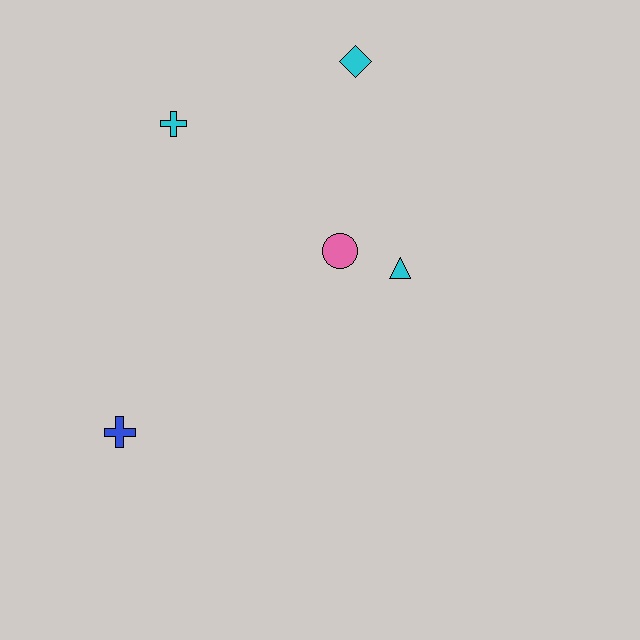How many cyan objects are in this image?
There are 3 cyan objects.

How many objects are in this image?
There are 5 objects.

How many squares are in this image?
There are no squares.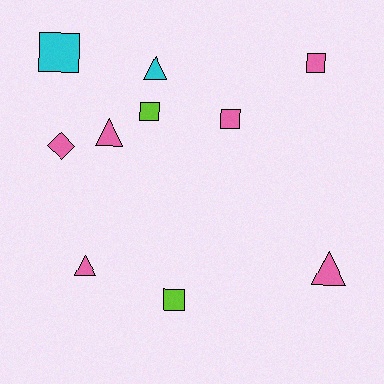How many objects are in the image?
There are 10 objects.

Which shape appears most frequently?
Square, with 5 objects.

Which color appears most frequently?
Pink, with 6 objects.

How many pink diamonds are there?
There is 1 pink diamond.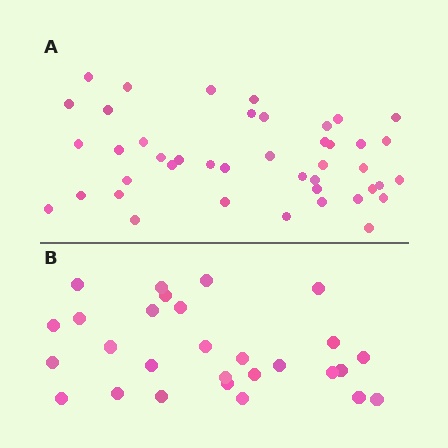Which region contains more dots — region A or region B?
Region A (the top region) has more dots.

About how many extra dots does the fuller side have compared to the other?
Region A has approximately 15 more dots than region B.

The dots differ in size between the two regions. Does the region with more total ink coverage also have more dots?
No. Region B has more total ink coverage because its dots are larger, but region A actually contains more individual dots. Total area can be misleading — the number of items is what matters here.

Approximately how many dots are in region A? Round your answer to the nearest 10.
About 40 dots. (The exact count is 43, which rounds to 40.)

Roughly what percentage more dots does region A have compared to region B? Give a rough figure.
About 55% more.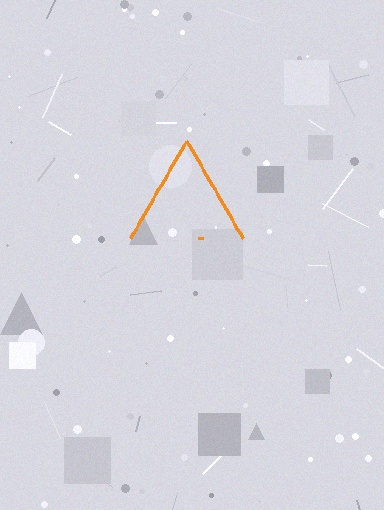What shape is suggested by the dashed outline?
The dashed outline suggests a triangle.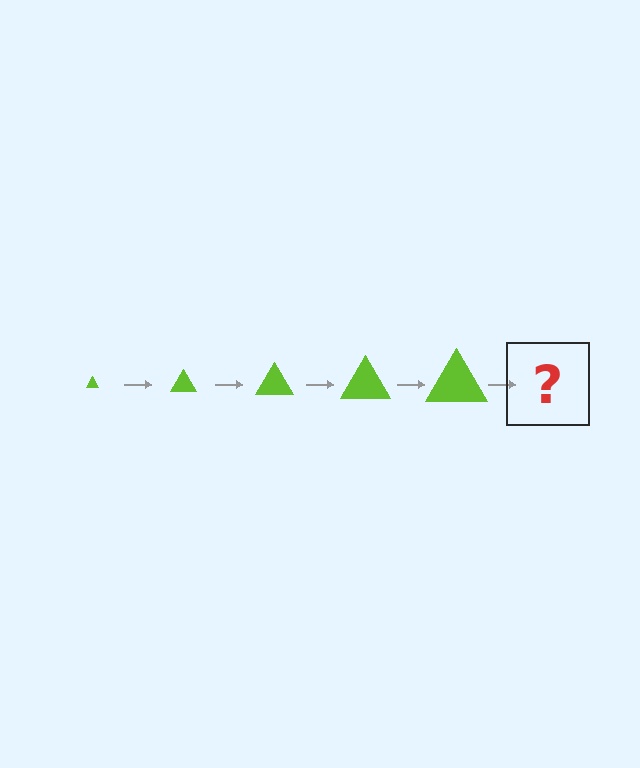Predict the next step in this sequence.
The next step is a lime triangle, larger than the previous one.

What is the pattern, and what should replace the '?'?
The pattern is that the triangle gets progressively larger each step. The '?' should be a lime triangle, larger than the previous one.